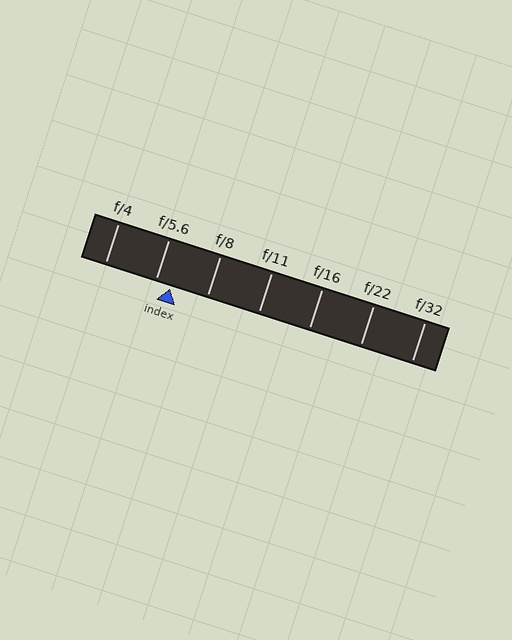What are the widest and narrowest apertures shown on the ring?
The widest aperture shown is f/4 and the narrowest is f/32.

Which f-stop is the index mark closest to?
The index mark is closest to f/5.6.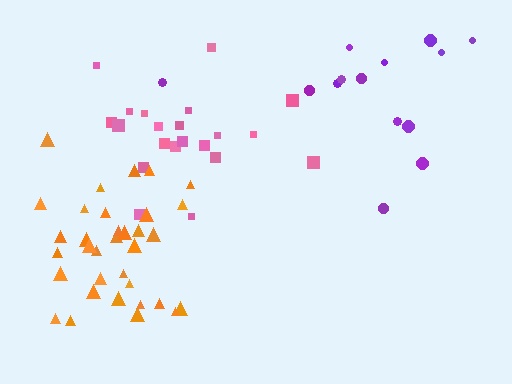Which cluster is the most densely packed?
Orange.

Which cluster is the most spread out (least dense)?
Purple.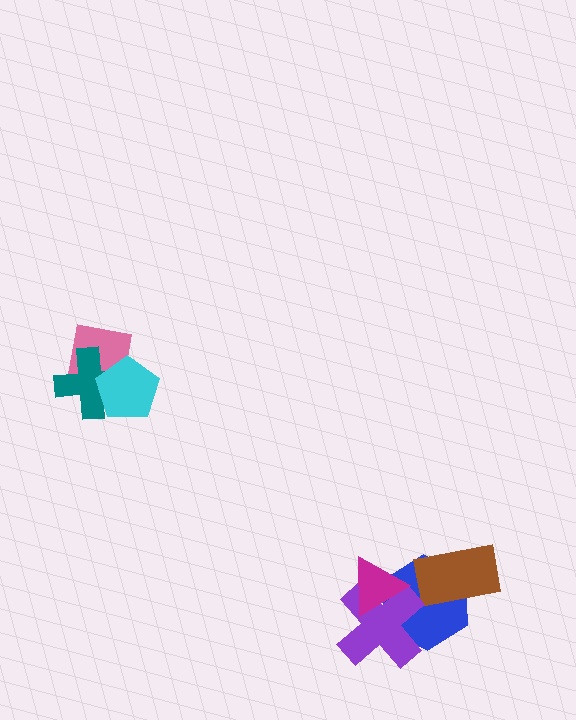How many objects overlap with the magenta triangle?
2 objects overlap with the magenta triangle.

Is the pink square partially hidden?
Yes, it is partially covered by another shape.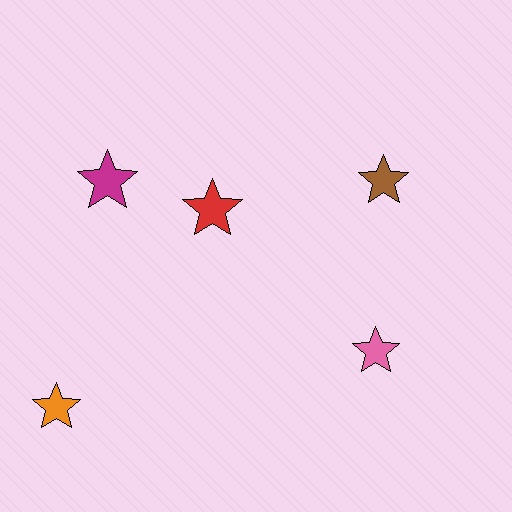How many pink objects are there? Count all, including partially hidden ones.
There is 1 pink object.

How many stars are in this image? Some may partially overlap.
There are 5 stars.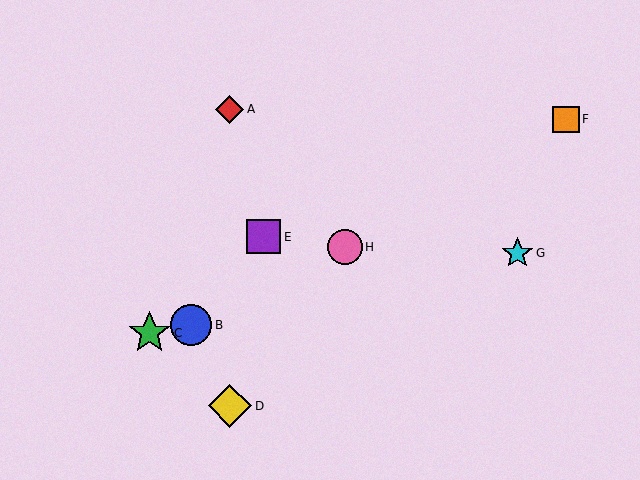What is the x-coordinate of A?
Object A is at x≈230.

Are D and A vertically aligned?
Yes, both are at x≈230.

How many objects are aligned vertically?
2 objects (A, D) are aligned vertically.